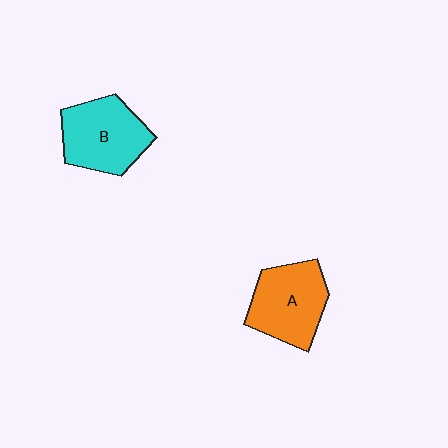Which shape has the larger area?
Shape B (cyan).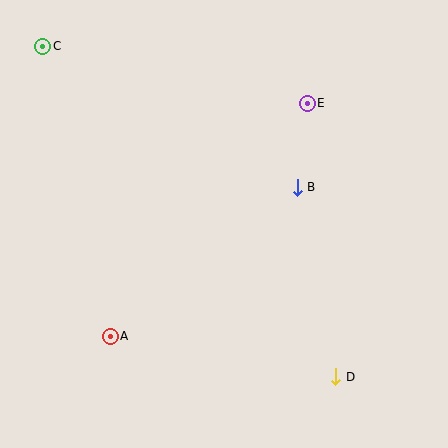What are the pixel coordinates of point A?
Point A is at (110, 336).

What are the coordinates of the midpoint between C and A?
The midpoint between C and A is at (76, 191).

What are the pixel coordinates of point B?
Point B is at (297, 187).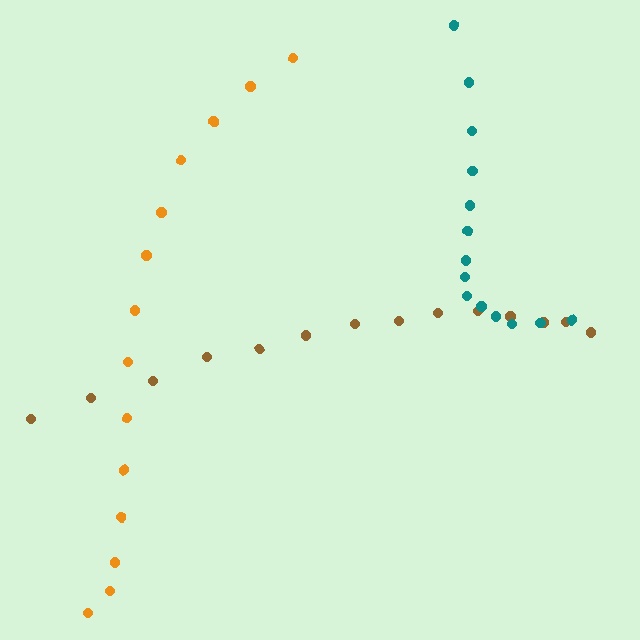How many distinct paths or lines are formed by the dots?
There are 3 distinct paths.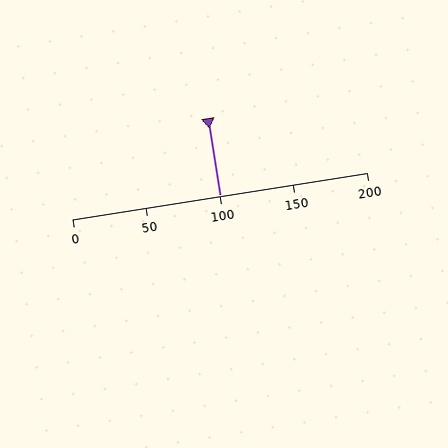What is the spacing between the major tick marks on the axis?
The major ticks are spaced 50 apart.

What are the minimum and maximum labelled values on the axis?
The axis runs from 0 to 200.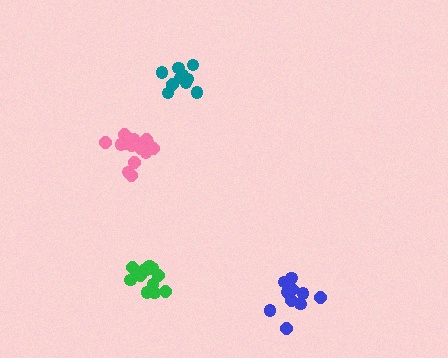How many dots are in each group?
Group 1: 11 dots, Group 2: 14 dots, Group 3: 16 dots, Group 4: 11 dots (52 total).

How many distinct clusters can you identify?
There are 4 distinct clusters.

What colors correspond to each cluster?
The clusters are colored: teal, green, pink, blue.